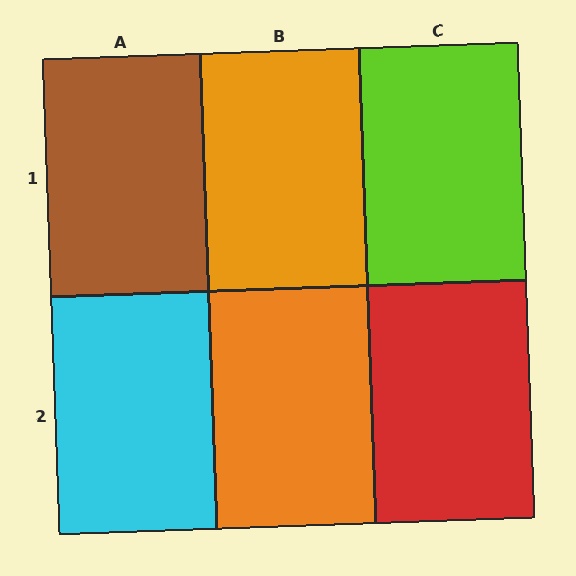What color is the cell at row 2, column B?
Orange.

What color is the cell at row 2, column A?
Cyan.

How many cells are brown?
1 cell is brown.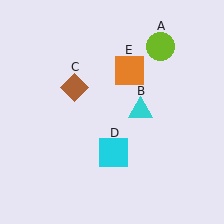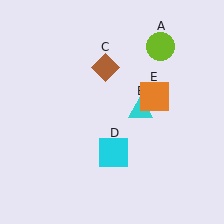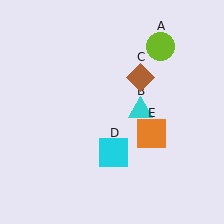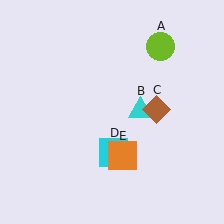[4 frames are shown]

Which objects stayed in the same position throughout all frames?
Lime circle (object A) and cyan triangle (object B) and cyan square (object D) remained stationary.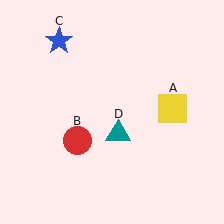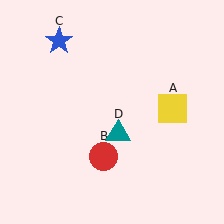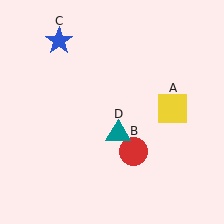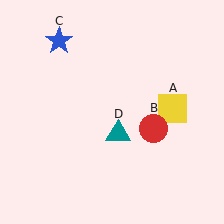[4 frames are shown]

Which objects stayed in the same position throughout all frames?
Yellow square (object A) and blue star (object C) and teal triangle (object D) remained stationary.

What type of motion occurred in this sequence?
The red circle (object B) rotated counterclockwise around the center of the scene.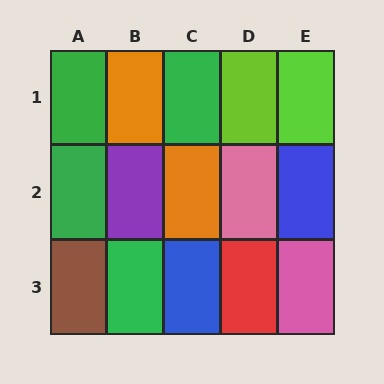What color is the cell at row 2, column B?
Purple.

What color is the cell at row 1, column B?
Orange.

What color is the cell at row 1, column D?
Lime.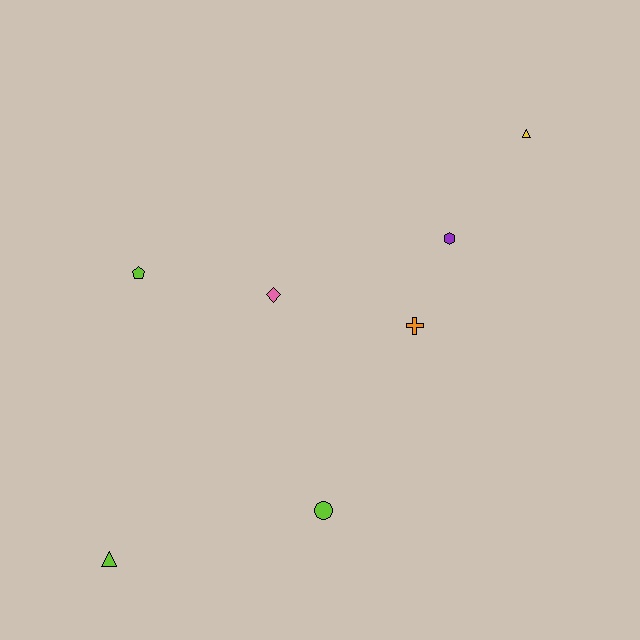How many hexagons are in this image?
There is 1 hexagon.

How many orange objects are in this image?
There is 1 orange object.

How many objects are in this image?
There are 7 objects.